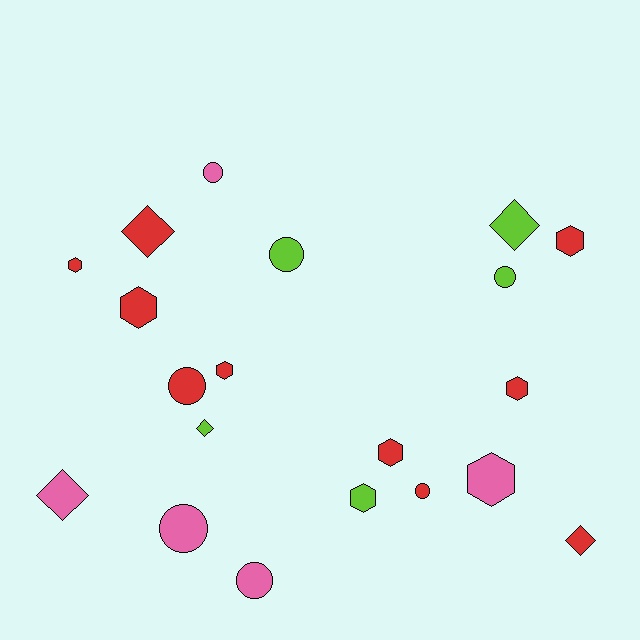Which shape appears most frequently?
Hexagon, with 8 objects.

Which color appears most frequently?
Red, with 10 objects.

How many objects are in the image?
There are 20 objects.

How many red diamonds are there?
There are 2 red diamonds.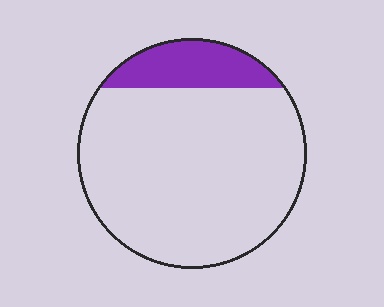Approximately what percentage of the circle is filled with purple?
Approximately 15%.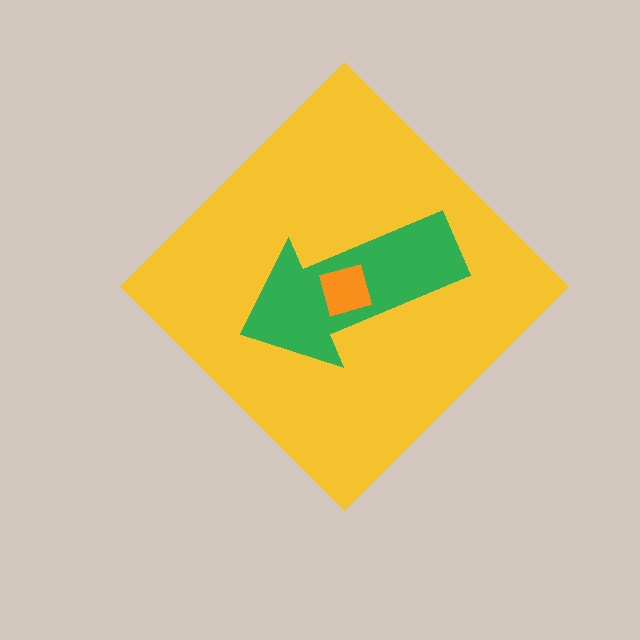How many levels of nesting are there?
3.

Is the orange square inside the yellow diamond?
Yes.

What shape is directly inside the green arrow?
The orange square.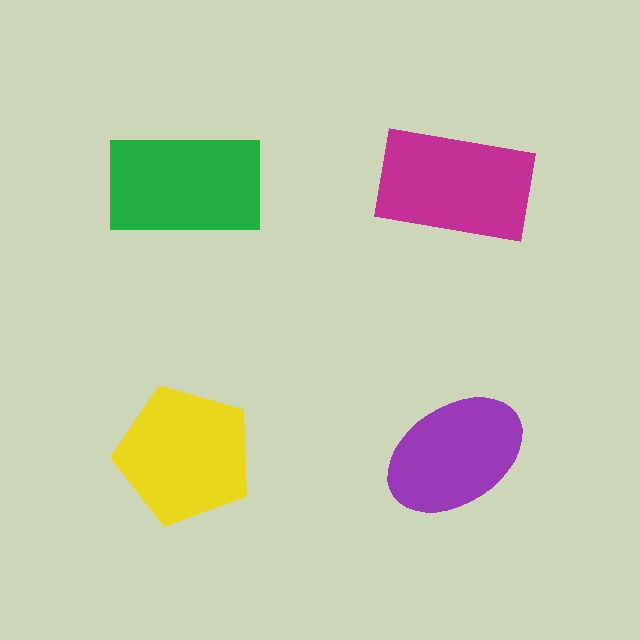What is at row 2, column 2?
A purple ellipse.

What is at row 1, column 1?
A green rectangle.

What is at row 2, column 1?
A yellow pentagon.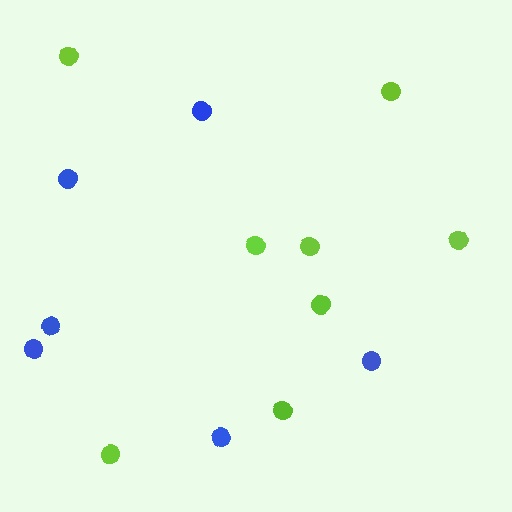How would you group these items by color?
There are 2 groups: one group of lime circles (8) and one group of blue circles (6).